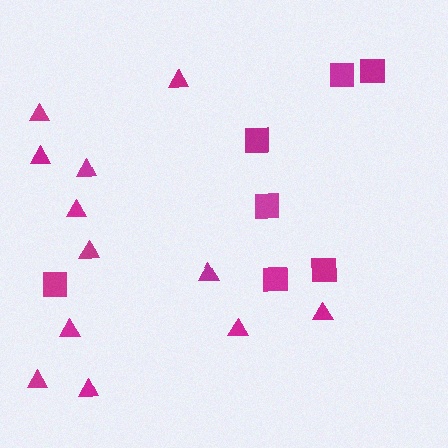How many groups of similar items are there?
There are 2 groups: one group of triangles (12) and one group of squares (7).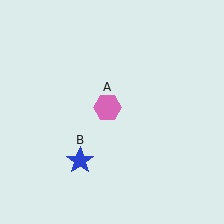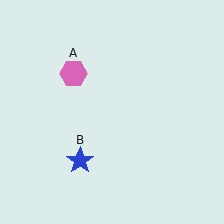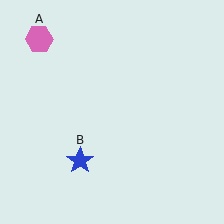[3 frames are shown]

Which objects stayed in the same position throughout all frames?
Blue star (object B) remained stationary.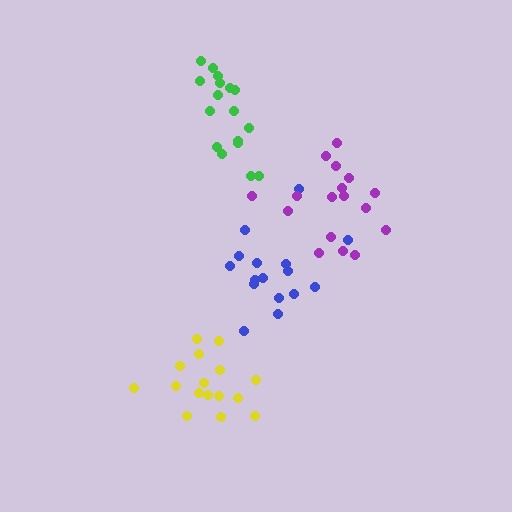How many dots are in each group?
Group 1: 16 dots, Group 2: 17 dots, Group 3: 16 dots, Group 4: 17 dots (66 total).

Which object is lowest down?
The yellow cluster is bottommost.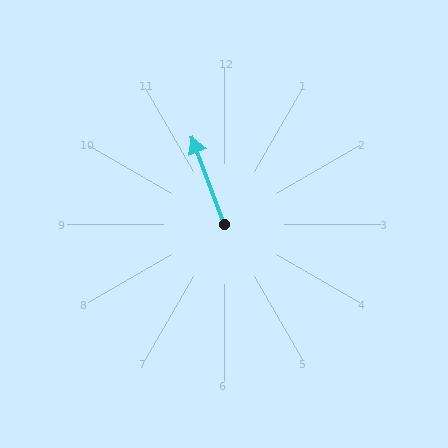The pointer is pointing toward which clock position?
Roughly 11 o'clock.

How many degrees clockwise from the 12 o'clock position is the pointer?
Approximately 340 degrees.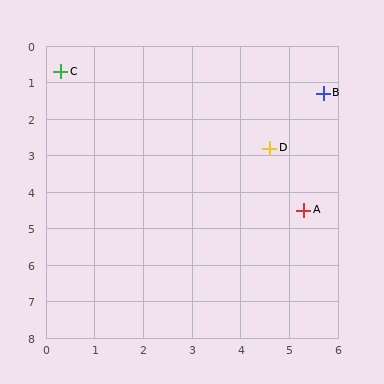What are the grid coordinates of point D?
Point D is at approximately (4.6, 2.8).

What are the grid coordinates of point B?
Point B is at approximately (5.7, 1.3).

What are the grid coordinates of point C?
Point C is at approximately (0.3, 0.7).